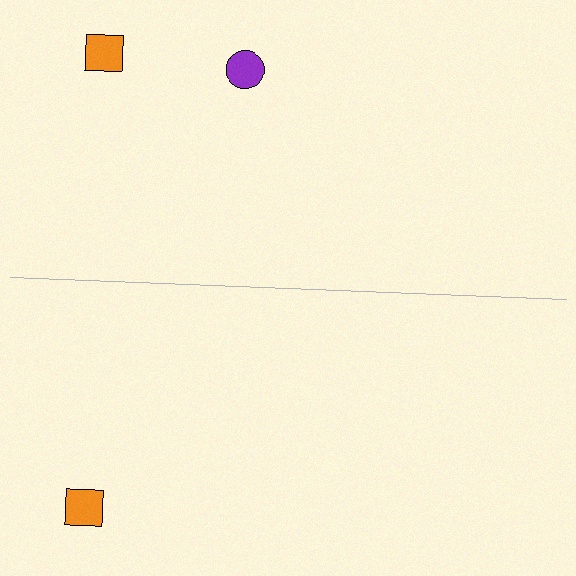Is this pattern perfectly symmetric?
No, the pattern is not perfectly symmetric. A purple circle is missing from the bottom side.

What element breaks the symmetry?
A purple circle is missing from the bottom side.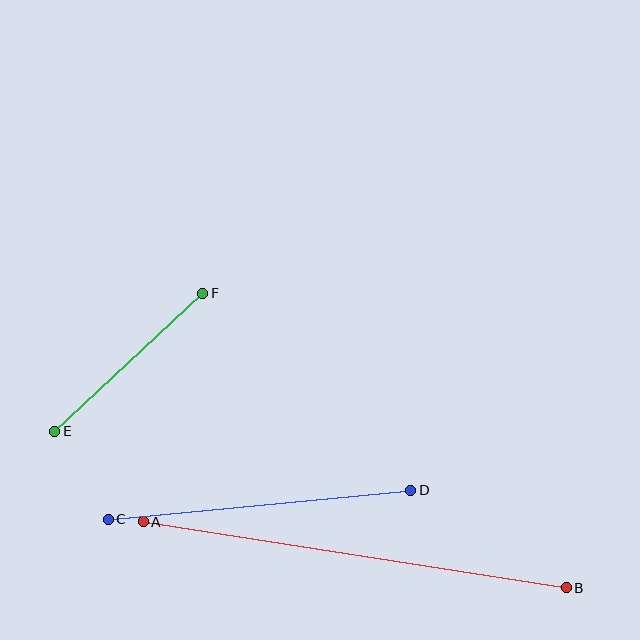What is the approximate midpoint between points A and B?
The midpoint is at approximately (355, 555) pixels.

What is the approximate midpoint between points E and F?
The midpoint is at approximately (129, 362) pixels.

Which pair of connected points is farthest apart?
Points A and B are farthest apart.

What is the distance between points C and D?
The distance is approximately 304 pixels.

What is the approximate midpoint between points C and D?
The midpoint is at approximately (259, 505) pixels.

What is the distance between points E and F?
The distance is approximately 202 pixels.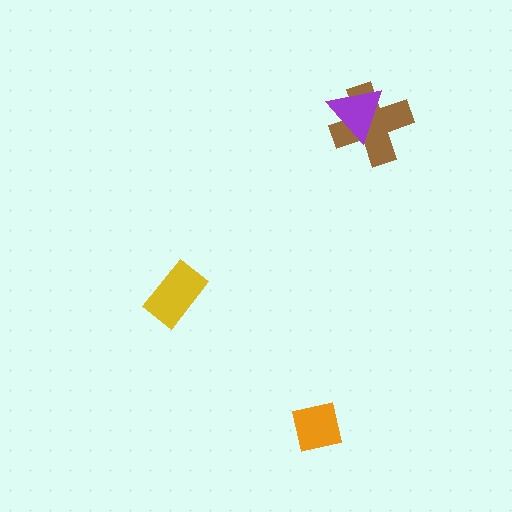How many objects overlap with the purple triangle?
1 object overlaps with the purple triangle.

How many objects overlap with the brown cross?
1 object overlaps with the brown cross.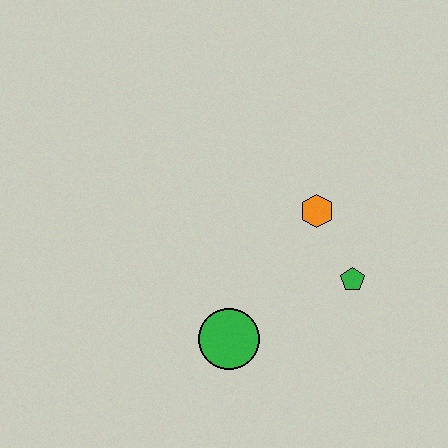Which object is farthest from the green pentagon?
The green circle is farthest from the green pentagon.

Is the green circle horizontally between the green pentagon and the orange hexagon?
No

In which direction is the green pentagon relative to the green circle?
The green pentagon is to the right of the green circle.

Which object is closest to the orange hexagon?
The green pentagon is closest to the orange hexagon.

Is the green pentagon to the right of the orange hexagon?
Yes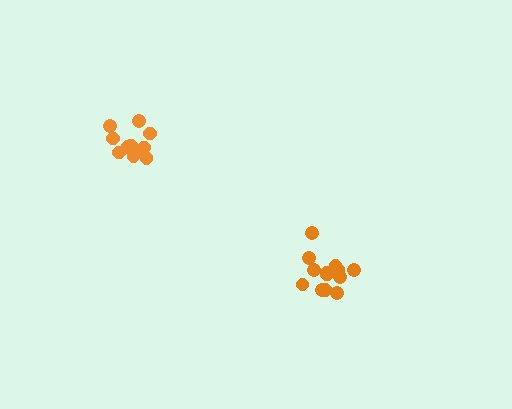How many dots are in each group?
Group 1: 11 dots, Group 2: 13 dots (24 total).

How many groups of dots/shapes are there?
There are 2 groups.